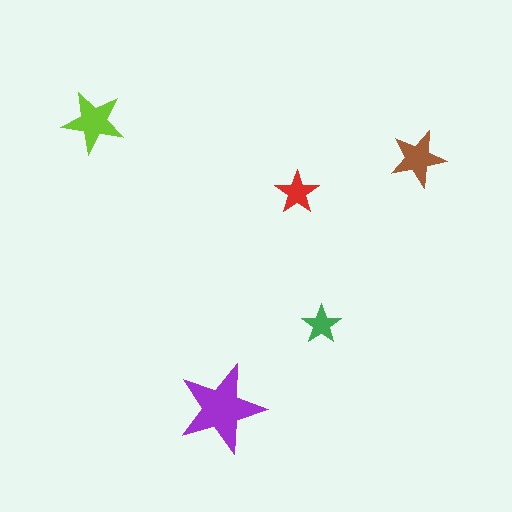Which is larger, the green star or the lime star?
The lime one.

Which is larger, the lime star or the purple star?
The purple one.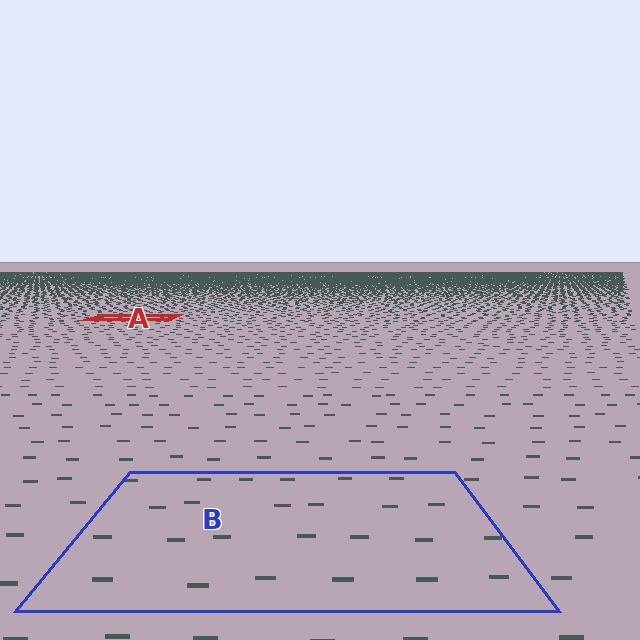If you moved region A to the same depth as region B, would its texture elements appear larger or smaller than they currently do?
They would appear larger. At a closer depth, the same texture elements are projected at a bigger on-screen size.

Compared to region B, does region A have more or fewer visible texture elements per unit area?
Region A has more texture elements per unit area — they are packed more densely because it is farther away.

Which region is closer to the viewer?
Region B is closer. The texture elements there are larger and more spread out.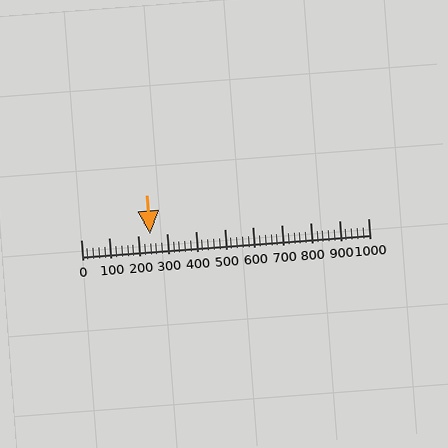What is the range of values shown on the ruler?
The ruler shows values from 0 to 1000.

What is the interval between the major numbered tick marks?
The major tick marks are spaced 100 units apart.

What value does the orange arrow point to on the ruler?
The orange arrow points to approximately 240.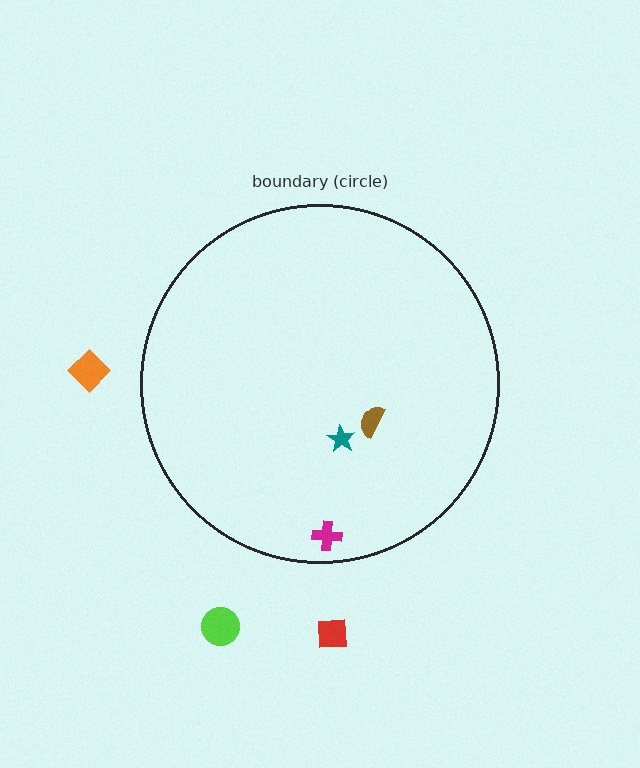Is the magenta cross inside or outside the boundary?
Inside.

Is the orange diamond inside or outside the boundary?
Outside.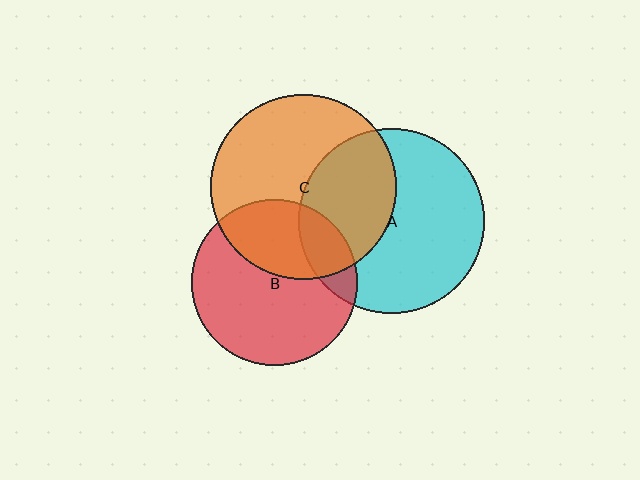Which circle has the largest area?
Circle C (orange).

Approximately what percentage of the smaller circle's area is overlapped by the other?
Approximately 40%.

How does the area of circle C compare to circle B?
Approximately 1.2 times.